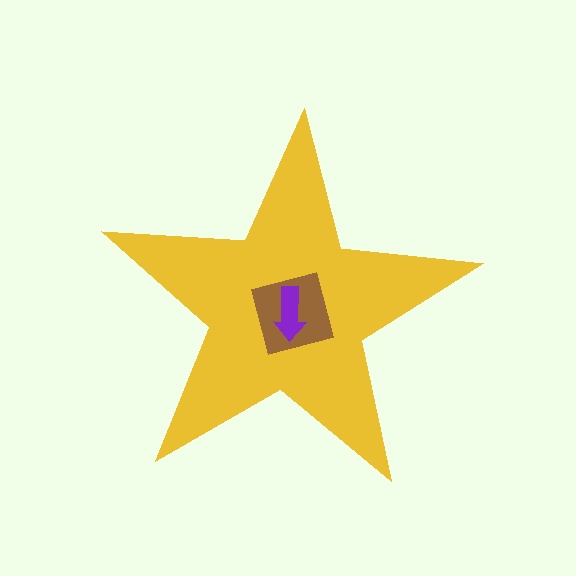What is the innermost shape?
The purple arrow.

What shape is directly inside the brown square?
The purple arrow.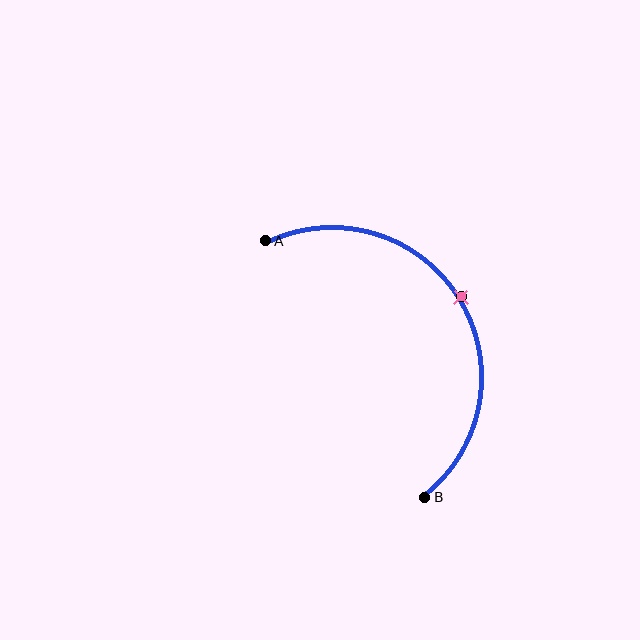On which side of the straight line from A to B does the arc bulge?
The arc bulges to the right of the straight line connecting A and B.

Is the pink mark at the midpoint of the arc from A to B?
Yes. The pink mark lies on the arc at equal arc-length from both A and B — it is the arc midpoint.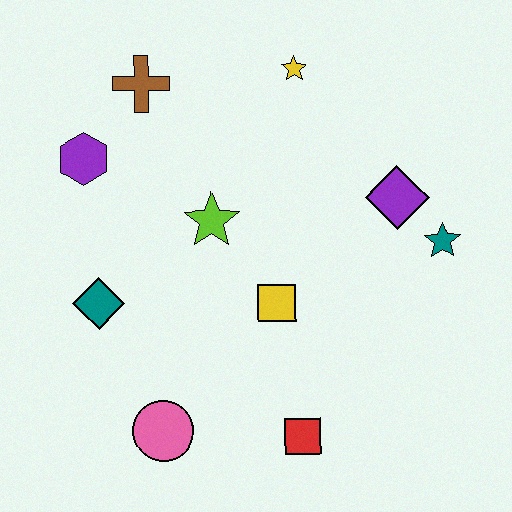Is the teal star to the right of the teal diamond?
Yes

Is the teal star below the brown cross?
Yes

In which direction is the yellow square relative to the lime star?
The yellow square is below the lime star.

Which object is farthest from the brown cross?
The red square is farthest from the brown cross.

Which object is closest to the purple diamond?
The teal star is closest to the purple diamond.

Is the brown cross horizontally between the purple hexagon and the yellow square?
Yes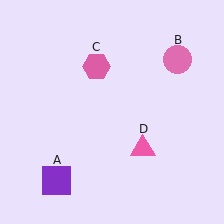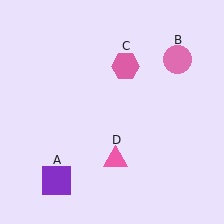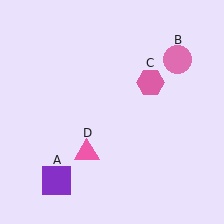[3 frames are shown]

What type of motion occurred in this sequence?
The pink hexagon (object C), pink triangle (object D) rotated clockwise around the center of the scene.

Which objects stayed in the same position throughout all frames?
Purple square (object A) and pink circle (object B) remained stationary.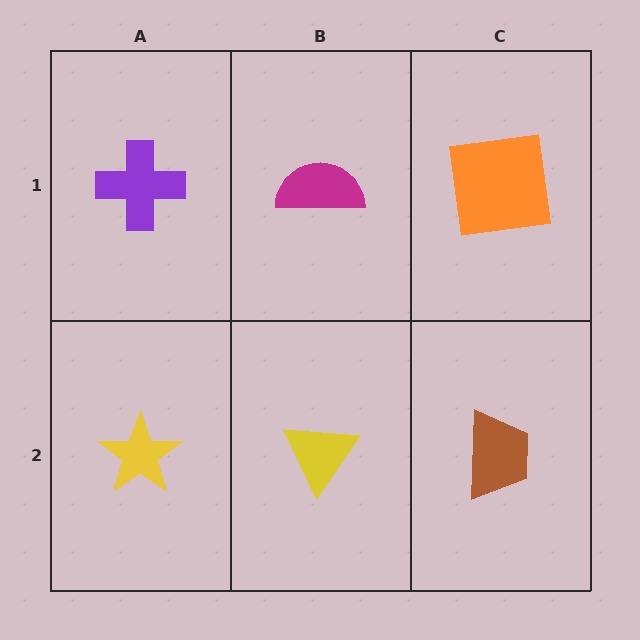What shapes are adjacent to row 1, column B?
A yellow triangle (row 2, column B), a purple cross (row 1, column A), an orange square (row 1, column C).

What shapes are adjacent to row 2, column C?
An orange square (row 1, column C), a yellow triangle (row 2, column B).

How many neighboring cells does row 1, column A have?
2.